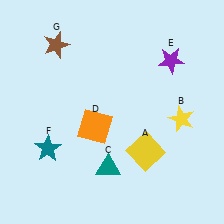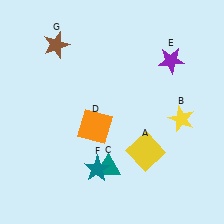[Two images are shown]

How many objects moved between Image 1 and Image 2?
1 object moved between the two images.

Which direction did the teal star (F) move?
The teal star (F) moved right.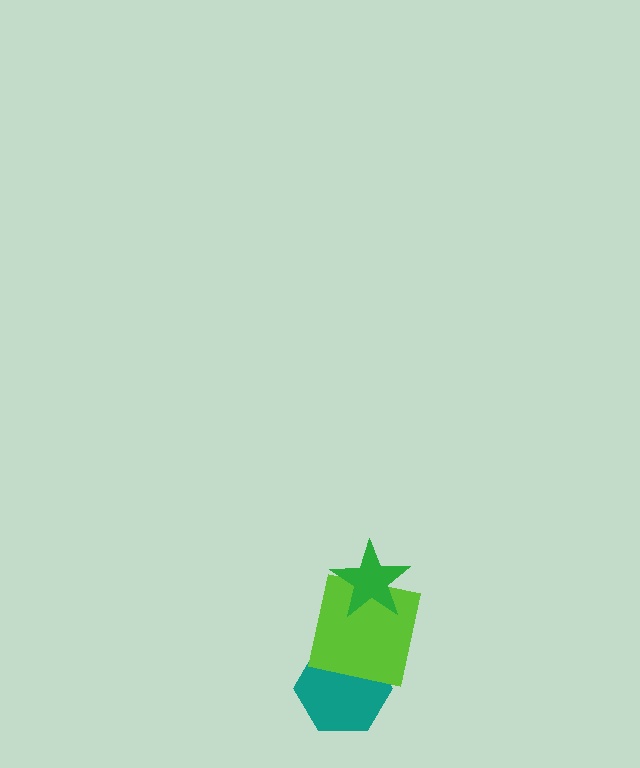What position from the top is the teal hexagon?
The teal hexagon is 3rd from the top.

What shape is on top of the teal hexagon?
The lime square is on top of the teal hexagon.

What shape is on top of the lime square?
The green star is on top of the lime square.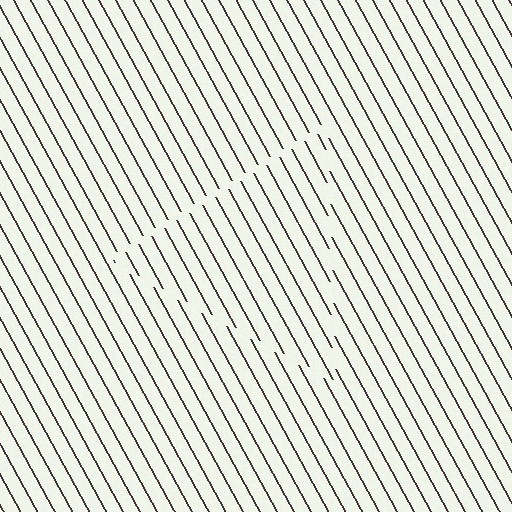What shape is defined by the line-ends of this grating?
An illusory triangle. The interior of the shape contains the same grating, shifted by half a period — the contour is defined by the phase discontinuity where line-ends from the inner and outer gratings abut.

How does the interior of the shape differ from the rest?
The interior of the shape contains the same grating, shifted by half a period — the contour is defined by the phase discontinuity where line-ends from the inner and outer gratings abut.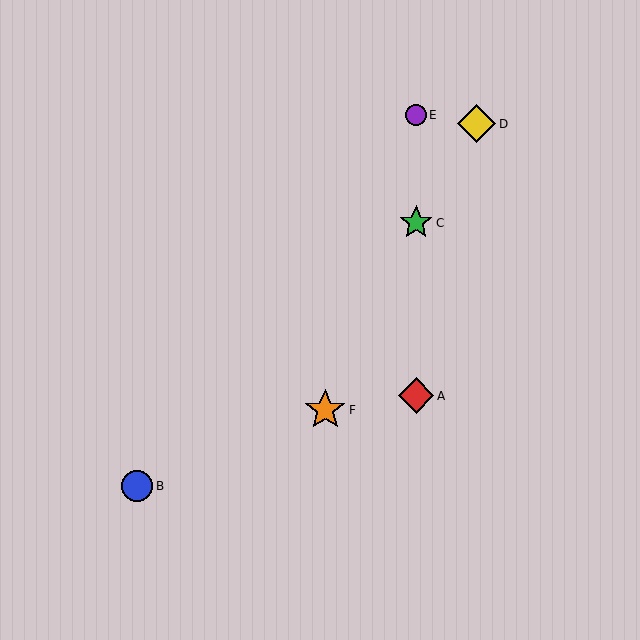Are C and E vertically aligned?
Yes, both are at x≈416.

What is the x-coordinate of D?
Object D is at x≈477.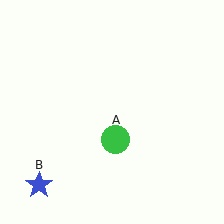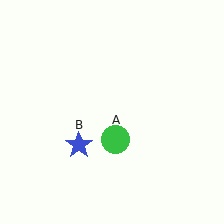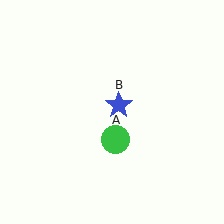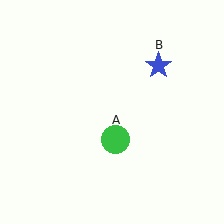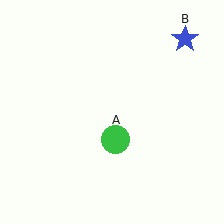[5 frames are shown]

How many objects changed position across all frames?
1 object changed position: blue star (object B).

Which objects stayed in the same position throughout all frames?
Green circle (object A) remained stationary.